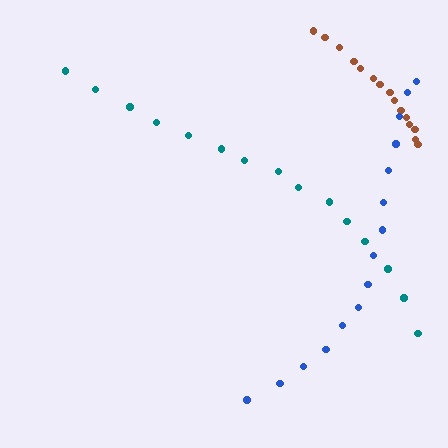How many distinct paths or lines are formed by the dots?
There are 3 distinct paths.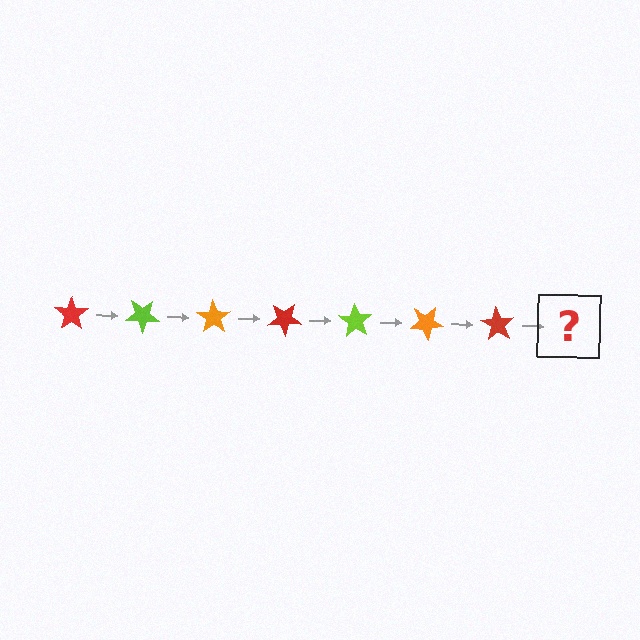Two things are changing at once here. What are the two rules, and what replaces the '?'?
The two rules are that it rotates 35 degrees each step and the color cycles through red, lime, and orange. The '?' should be a lime star, rotated 245 degrees from the start.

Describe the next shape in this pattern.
It should be a lime star, rotated 245 degrees from the start.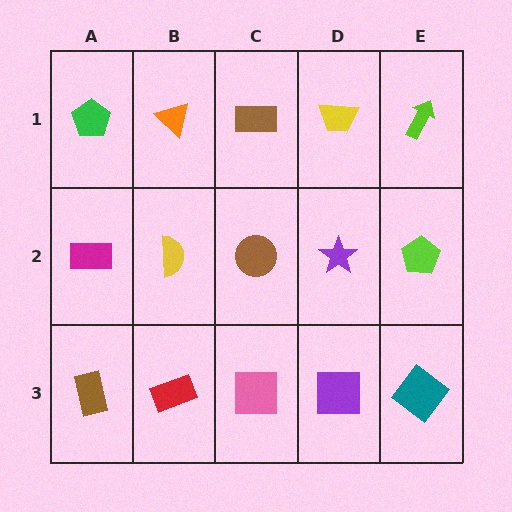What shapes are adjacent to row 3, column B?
A yellow semicircle (row 2, column B), a brown rectangle (row 3, column A), a pink square (row 3, column C).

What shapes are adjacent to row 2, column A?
A green pentagon (row 1, column A), a brown rectangle (row 3, column A), a yellow semicircle (row 2, column B).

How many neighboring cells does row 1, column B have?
3.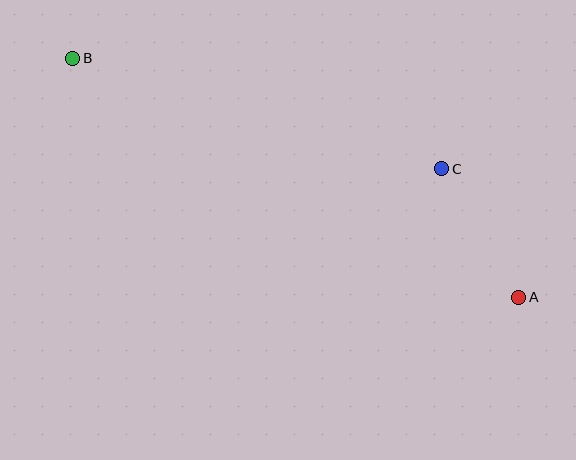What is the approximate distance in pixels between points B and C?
The distance between B and C is approximately 385 pixels.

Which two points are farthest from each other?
Points A and B are farthest from each other.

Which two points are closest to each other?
Points A and C are closest to each other.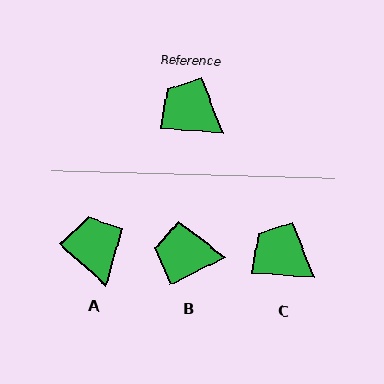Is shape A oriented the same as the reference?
No, it is off by about 37 degrees.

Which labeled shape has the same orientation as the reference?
C.